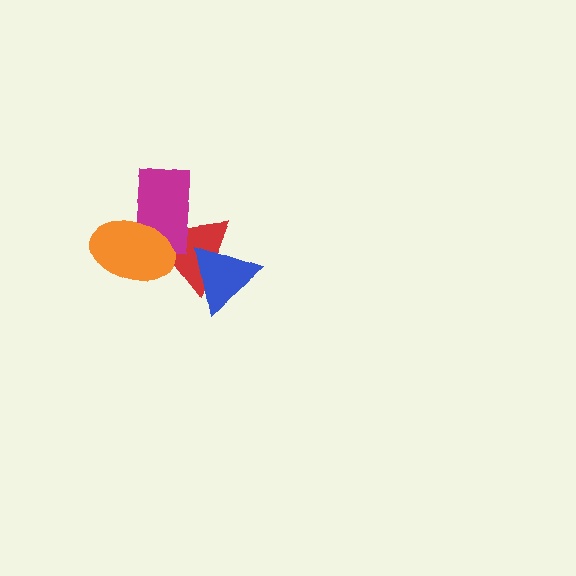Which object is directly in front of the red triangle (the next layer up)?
The blue triangle is directly in front of the red triangle.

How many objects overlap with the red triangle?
3 objects overlap with the red triangle.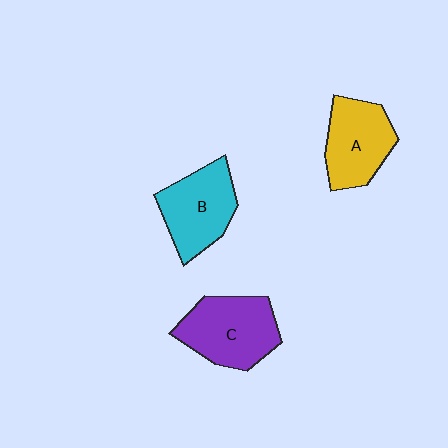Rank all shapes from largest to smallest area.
From largest to smallest: C (purple), B (cyan), A (yellow).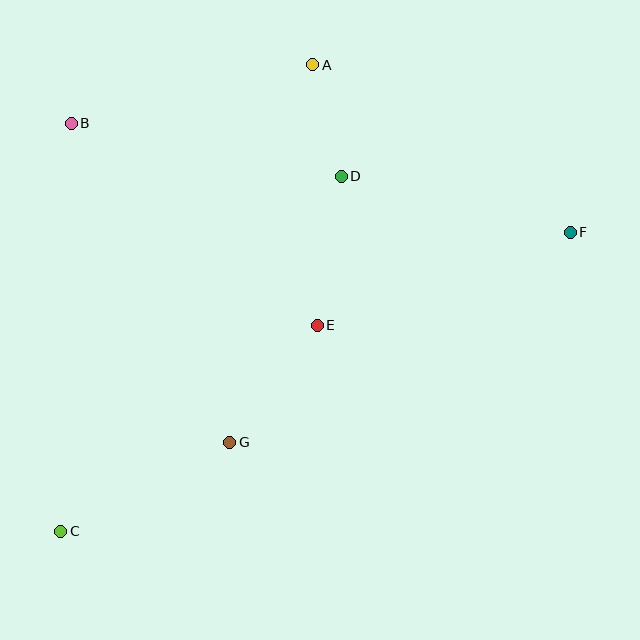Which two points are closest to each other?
Points A and D are closest to each other.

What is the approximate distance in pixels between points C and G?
The distance between C and G is approximately 191 pixels.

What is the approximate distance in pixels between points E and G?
The distance between E and G is approximately 146 pixels.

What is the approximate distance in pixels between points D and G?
The distance between D and G is approximately 288 pixels.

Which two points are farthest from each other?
Points C and F are farthest from each other.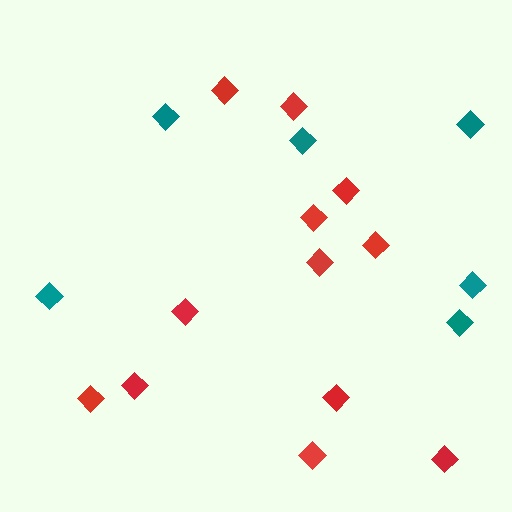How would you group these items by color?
There are 2 groups: one group of red diamonds (12) and one group of teal diamonds (6).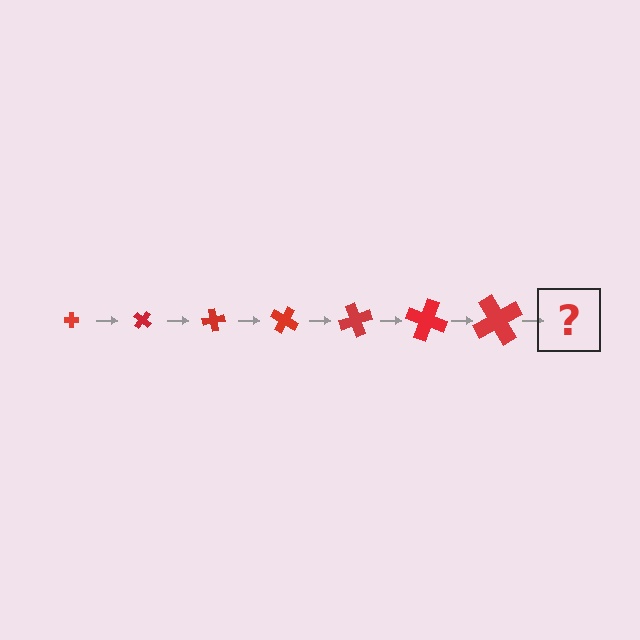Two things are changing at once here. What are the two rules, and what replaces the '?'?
The two rules are that the cross grows larger each step and it rotates 40 degrees each step. The '?' should be a cross, larger than the previous one and rotated 280 degrees from the start.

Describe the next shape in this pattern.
It should be a cross, larger than the previous one and rotated 280 degrees from the start.